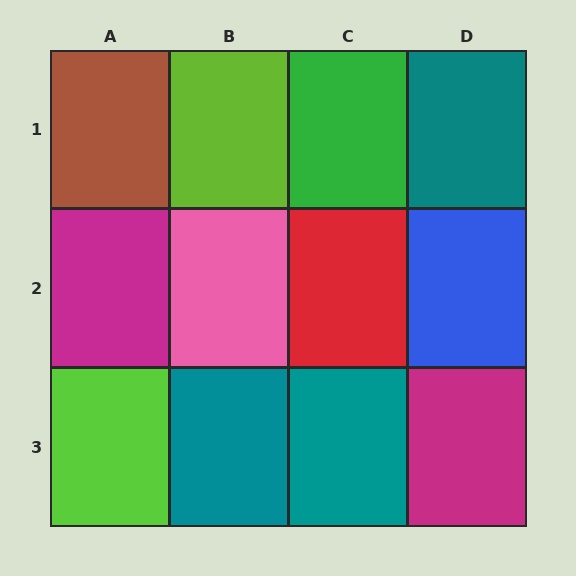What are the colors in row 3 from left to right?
Lime, teal, teal, magenta.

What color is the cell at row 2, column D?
Blue.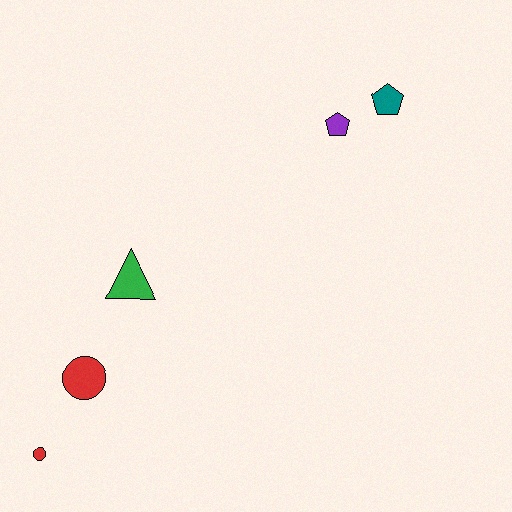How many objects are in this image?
There are 5 objects.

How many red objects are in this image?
There are 2 red objects.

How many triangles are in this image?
There is 1 triangle.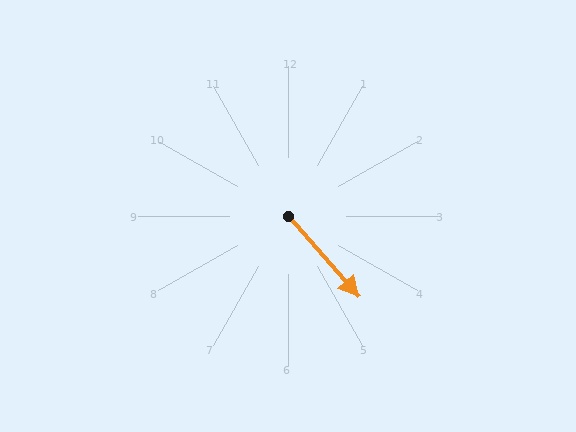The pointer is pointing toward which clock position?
Roughly 5 o'clock.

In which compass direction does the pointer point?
Southeast.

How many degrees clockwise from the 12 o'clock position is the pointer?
Approximately 139 degrees.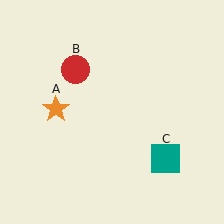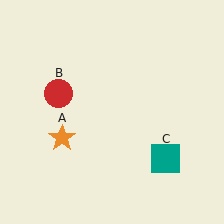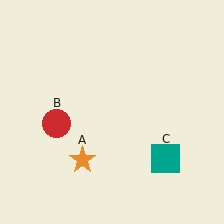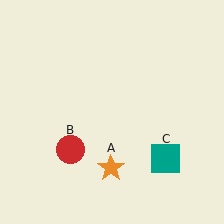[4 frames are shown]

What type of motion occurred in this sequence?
The orange star (object A), red circle (object B) rotated counterclockwise around the center of the scene.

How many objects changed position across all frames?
2 objects changed position: orange star (object A), red circle (object B).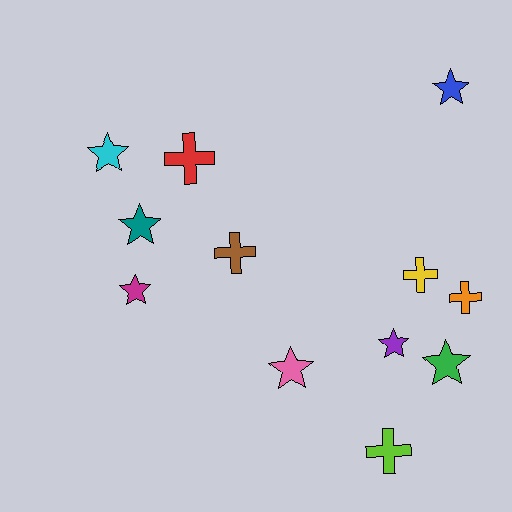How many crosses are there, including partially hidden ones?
There are 5 crosses.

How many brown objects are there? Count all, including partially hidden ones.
There is 1 brown object.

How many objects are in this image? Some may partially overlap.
There are 12 objects.